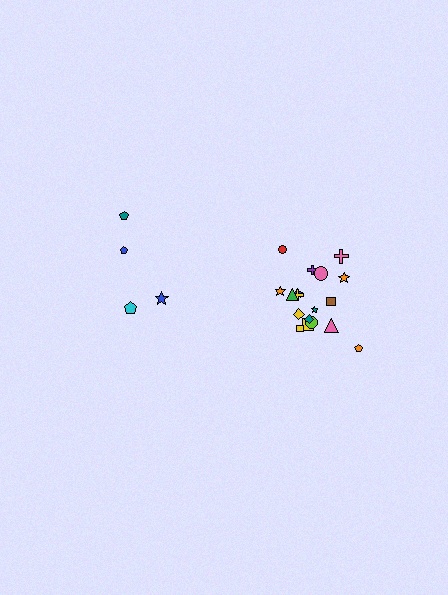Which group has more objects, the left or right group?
The right group.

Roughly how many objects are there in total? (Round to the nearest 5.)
Roughly 20 objects in total.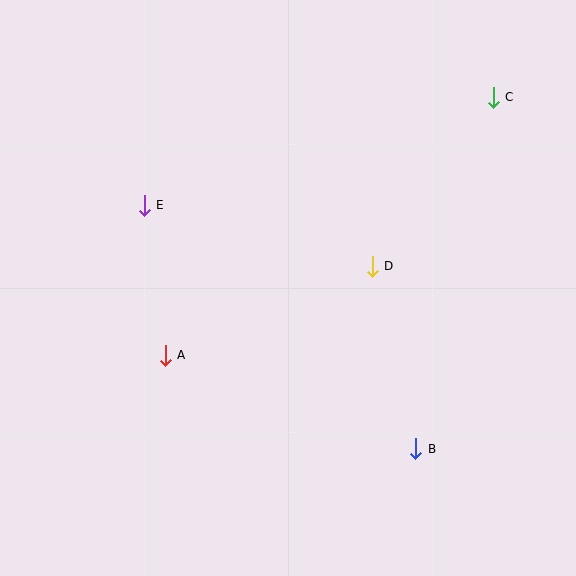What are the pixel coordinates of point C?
Point C is at (493, 97).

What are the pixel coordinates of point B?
Point B is at (415, 449).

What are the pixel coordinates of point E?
Point E is at (144, 205).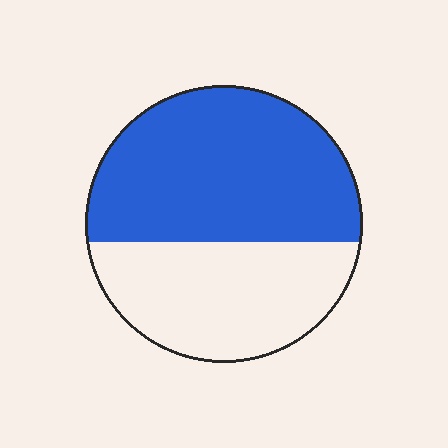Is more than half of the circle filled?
Yes.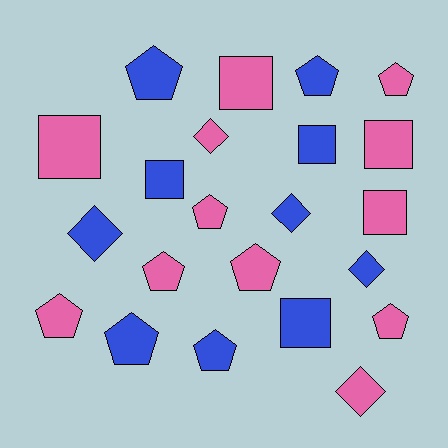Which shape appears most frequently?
Pentagon, with 10 objects.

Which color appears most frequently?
Pink, with 12 objects.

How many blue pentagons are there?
There are 4 blue pentagons.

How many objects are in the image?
There are 22 objects.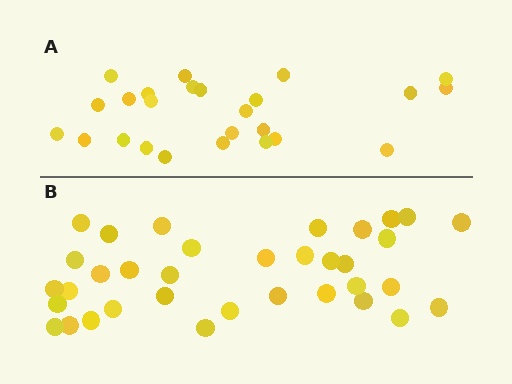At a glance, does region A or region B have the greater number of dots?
Region B (the bottom region) has more dots.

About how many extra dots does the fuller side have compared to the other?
Region B has roughly 10 or so more dots than region A.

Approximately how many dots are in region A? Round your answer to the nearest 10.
About 20 dots. (The exact count is 25, which rounds to 20.)